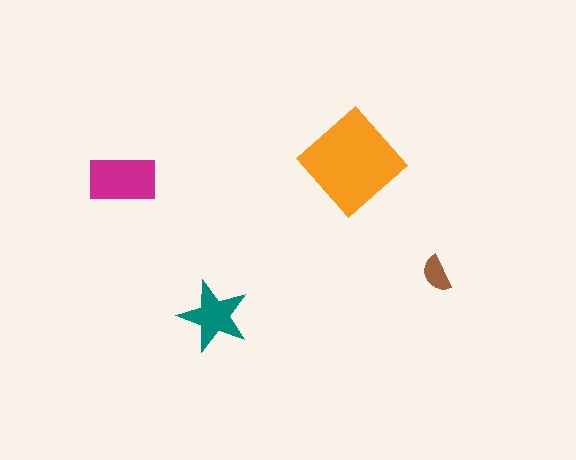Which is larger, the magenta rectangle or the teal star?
The magenta rectangle.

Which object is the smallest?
The brown semicircle.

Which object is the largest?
The orange diamond.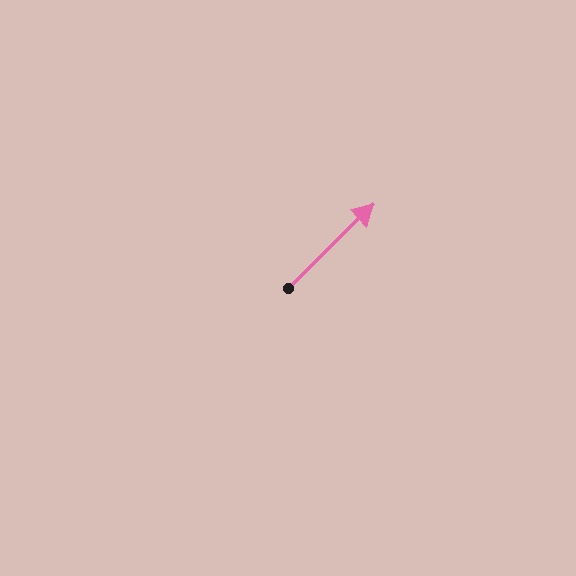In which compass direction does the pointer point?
Northeast.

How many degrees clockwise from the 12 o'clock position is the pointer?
Approximately 45 degrees.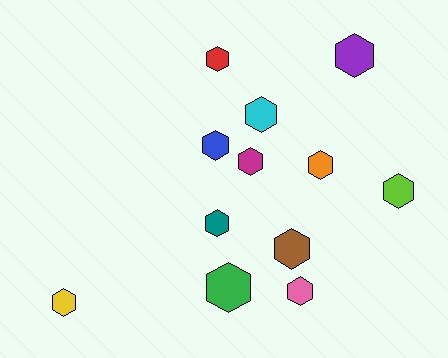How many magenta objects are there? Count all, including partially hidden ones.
There is 1 magenta object.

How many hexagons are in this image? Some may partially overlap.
There are 12 hexagons.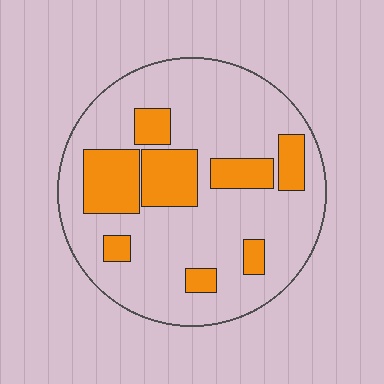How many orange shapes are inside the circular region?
8.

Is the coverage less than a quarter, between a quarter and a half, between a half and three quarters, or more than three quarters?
Less than a quarter.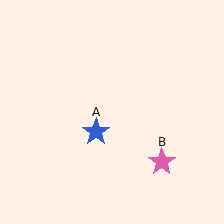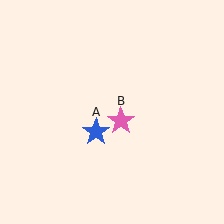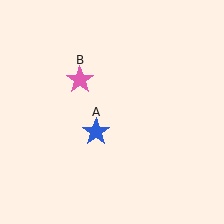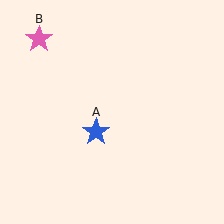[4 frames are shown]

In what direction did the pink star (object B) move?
The pink star (object B) moved up and to the left.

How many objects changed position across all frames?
1 object changed position: pink star (object B).